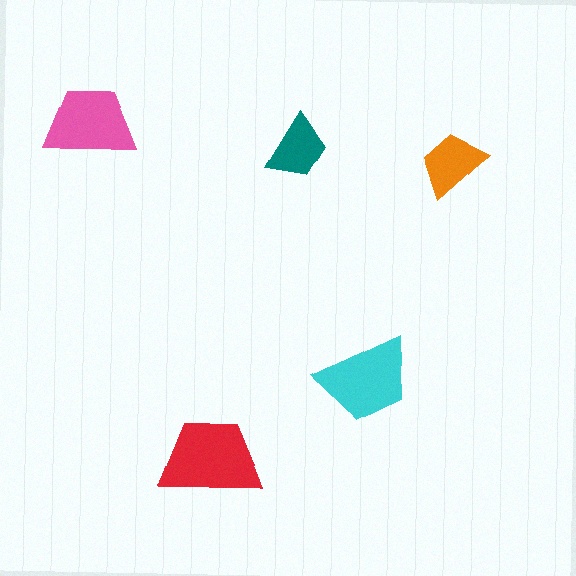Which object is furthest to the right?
The orange trapezoid is rightmost.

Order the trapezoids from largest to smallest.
the red one, the cyan one, the pink one, the orange one, the teal one.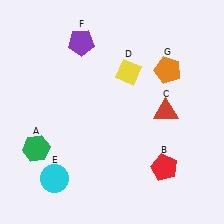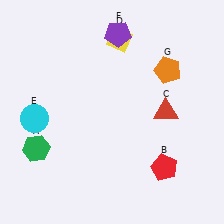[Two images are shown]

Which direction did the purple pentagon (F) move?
The purple pentagon (F) moved right.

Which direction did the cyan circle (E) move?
The cyan circle (E) moved up.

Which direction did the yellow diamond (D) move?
The yellow diamond (D) moved up.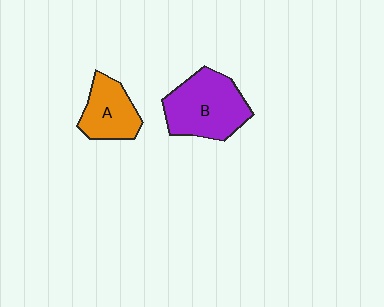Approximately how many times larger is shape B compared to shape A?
Approximately 1.6 times.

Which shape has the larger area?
Shape B (purple).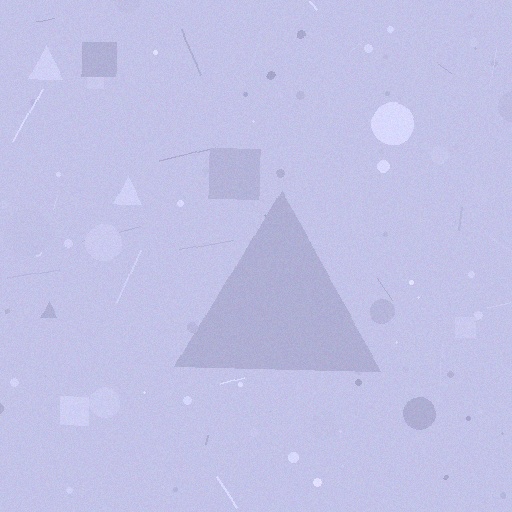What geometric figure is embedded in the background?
A triangle is embedded in the background.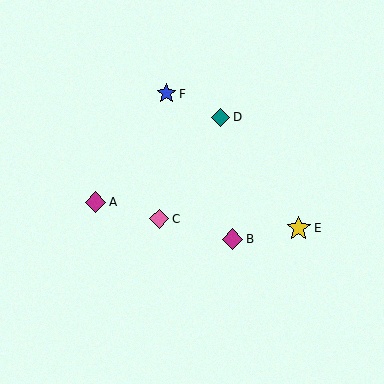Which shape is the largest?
The yellow star (labeled E) is the largest.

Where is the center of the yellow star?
The center of the yellow star is at (299, 228).